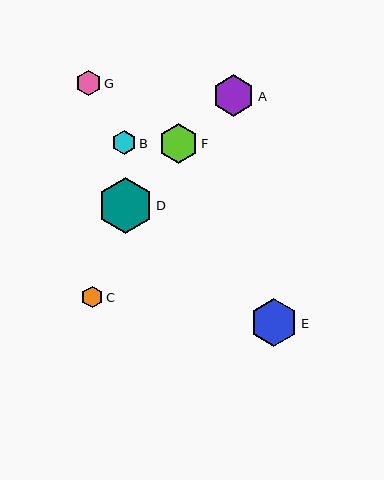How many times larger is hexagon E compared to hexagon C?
Hexagon E is approximately 2.2 times the size of hexagon C.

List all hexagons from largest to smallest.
From largest to smallest: D, E, A, F, G, B, C.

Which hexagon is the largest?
Hexagon D is the largest with a size of approximately 56 pixels.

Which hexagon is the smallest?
Hexagon C is the smallest with a size of approximately 21 pixels.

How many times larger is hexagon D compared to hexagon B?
Hexagon D is approximately 2.4 times the size of hexagon B.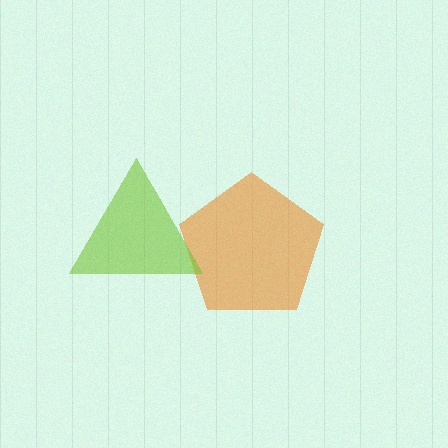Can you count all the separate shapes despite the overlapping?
Yes, there are 2 separate shapes.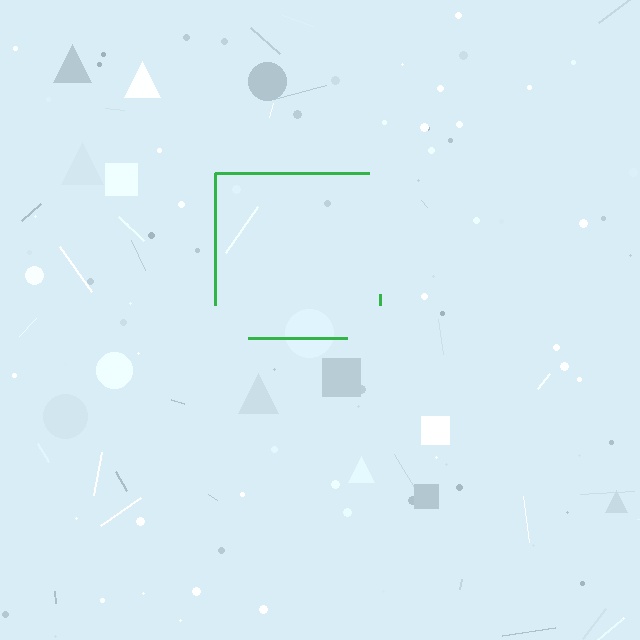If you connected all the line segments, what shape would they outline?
They would outline a square.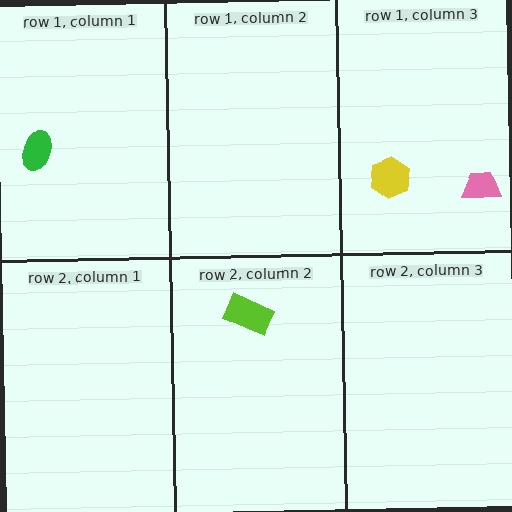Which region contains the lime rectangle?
The row 2, column 2 region.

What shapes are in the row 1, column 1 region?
The green ellipse.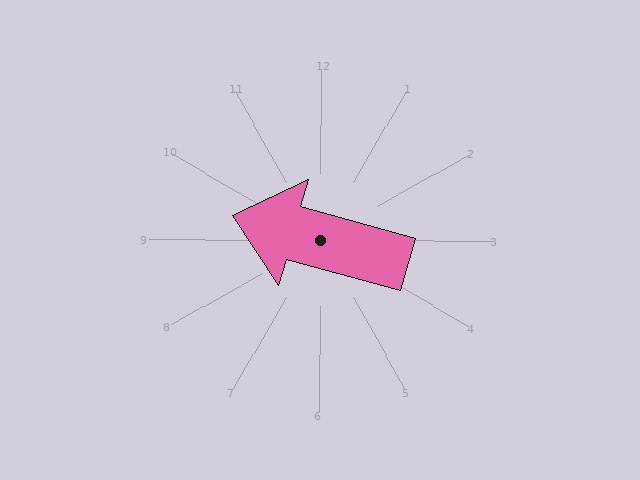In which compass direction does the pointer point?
West.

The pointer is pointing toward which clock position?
Roughly 10 o'clock.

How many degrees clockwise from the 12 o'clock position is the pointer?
Approximately 286 degrees.